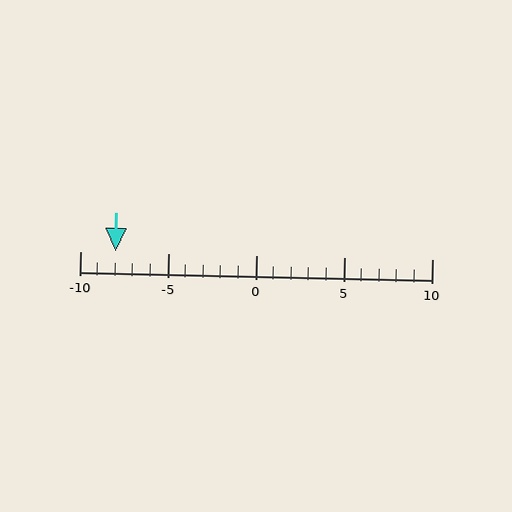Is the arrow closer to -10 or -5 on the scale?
The arrow is closer to -10.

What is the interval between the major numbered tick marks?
The major tick marks are spaced 5 units apart.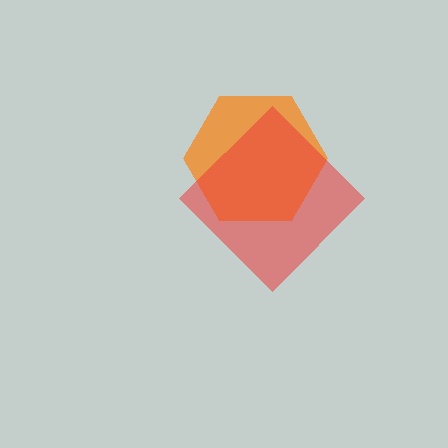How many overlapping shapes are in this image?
There are 2 overlapping shapes in the image.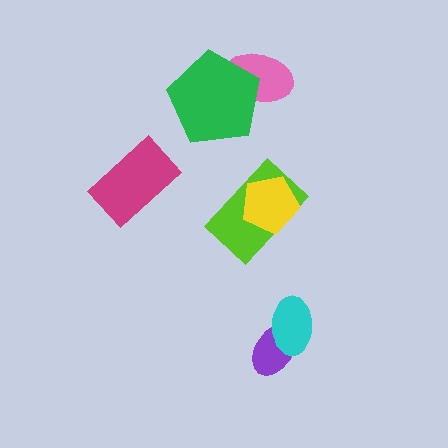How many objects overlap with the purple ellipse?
1 object overlaps with the purple ellipse.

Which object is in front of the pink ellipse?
The green pentagon is in front of the pink ellipse.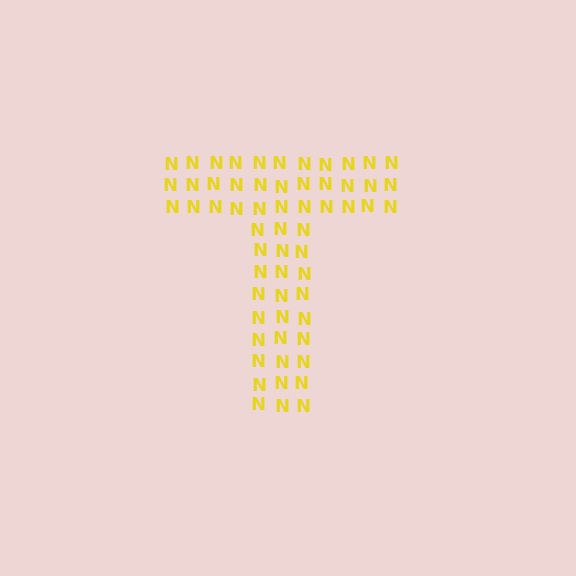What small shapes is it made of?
It is made of small letter N's.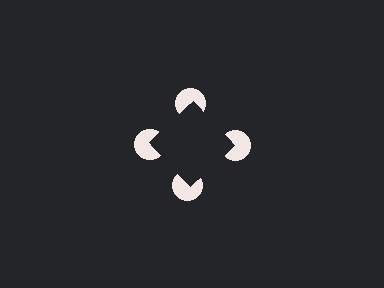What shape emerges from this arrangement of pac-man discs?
An illusory square — its edges are inferred from the aligned wedge cuts in the pac-man discs, not physically drawn.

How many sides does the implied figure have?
4 sides.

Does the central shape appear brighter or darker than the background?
It typically appears slightly darker than the background, even though no actual brightness change is drawn.